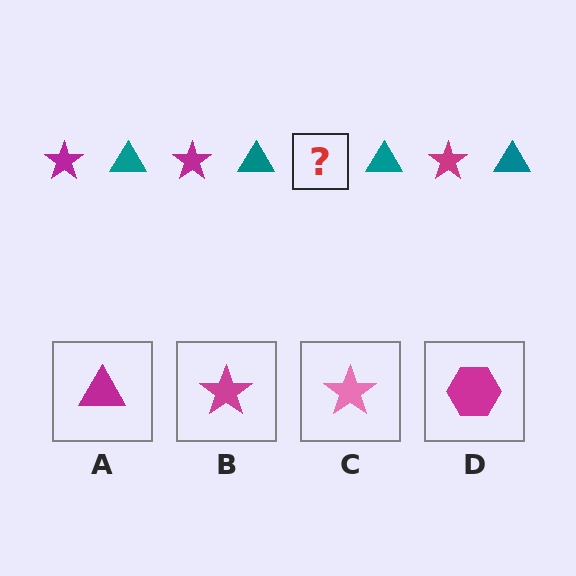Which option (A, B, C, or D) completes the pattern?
B.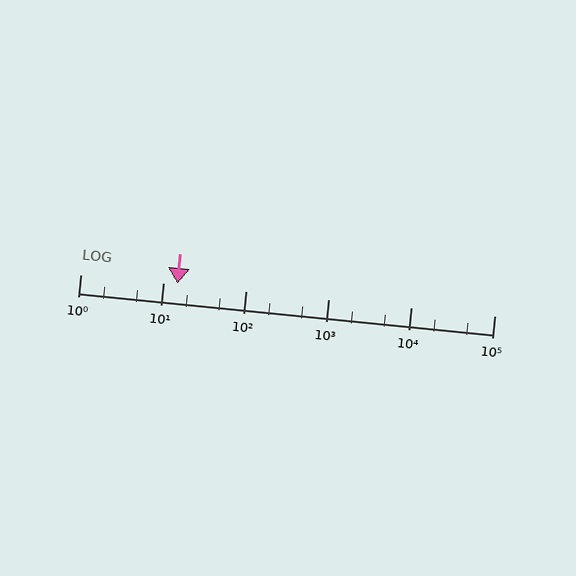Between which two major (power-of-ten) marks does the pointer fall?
The pointer is between 10 and 100.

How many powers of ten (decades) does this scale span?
The scale spans 5 decades, from 1 to 100000.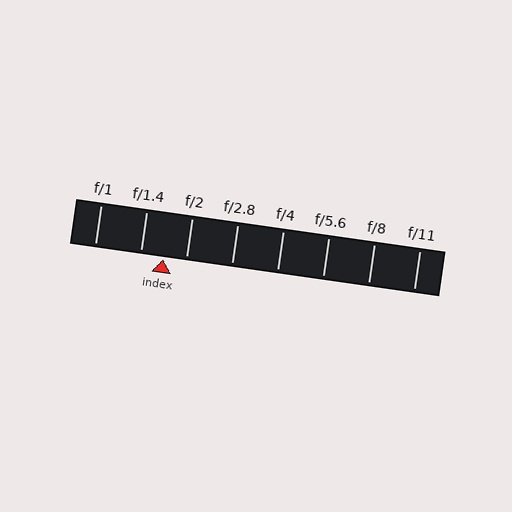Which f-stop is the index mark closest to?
The index mark is closest to f/2.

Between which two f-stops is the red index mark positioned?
The index mark is between f/1.4 and f/2.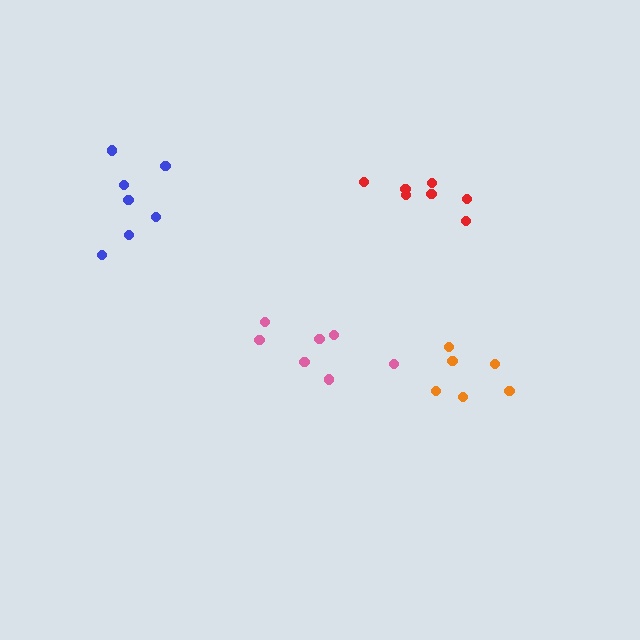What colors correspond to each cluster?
The clusters are colored: red, blue, pink, orange.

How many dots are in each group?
Group 1: 7 dots, Group 2: 7 dots, Group 3: 7 dots, Group 4: 6 dots (27 total).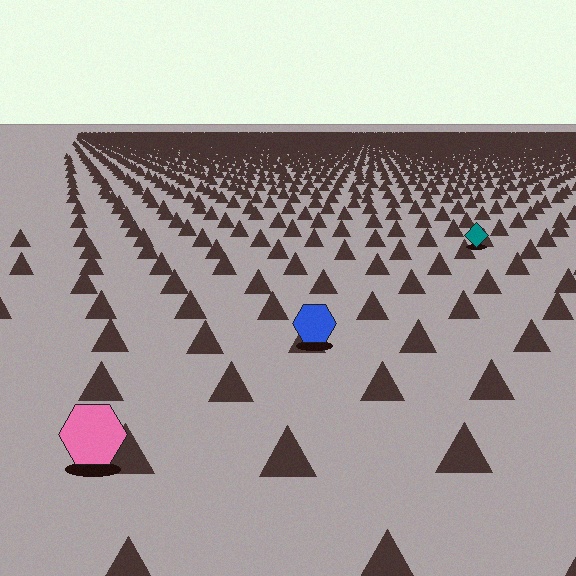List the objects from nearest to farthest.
From nearest to farthest: the pink hexagon, the blue hexagon, the teal diamond.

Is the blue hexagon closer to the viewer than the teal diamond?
Yes. The blue hexagon is closer — you can tell from the texture gradient: the ground texture is coarser near it.